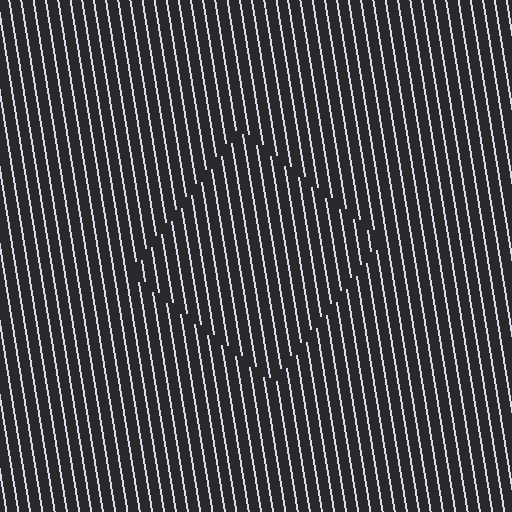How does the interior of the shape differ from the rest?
The interior of the shape contains the same grating, shifted by half a period — the contour is defined by the phase discontinuity where line-ends from the inner and outer gratings abut.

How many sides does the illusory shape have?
4 sides — the line-ends trace a square.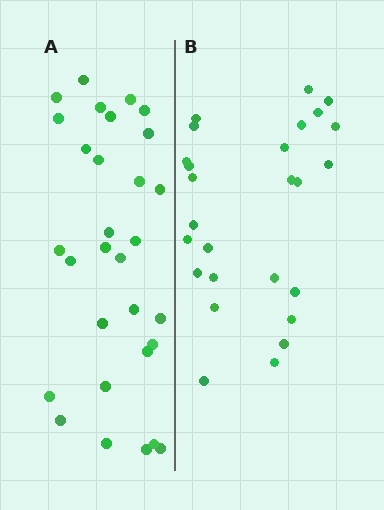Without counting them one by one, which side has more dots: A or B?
Region A (the left region) has more dots.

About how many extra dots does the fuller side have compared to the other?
Region A has about 4 more dots than region B.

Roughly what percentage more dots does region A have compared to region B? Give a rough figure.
About 15% more.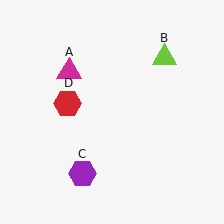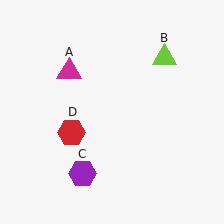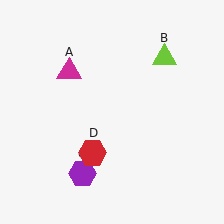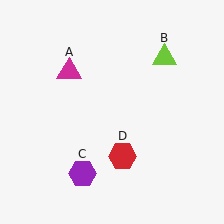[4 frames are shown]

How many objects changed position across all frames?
1 object changed position: red hexagon (object D).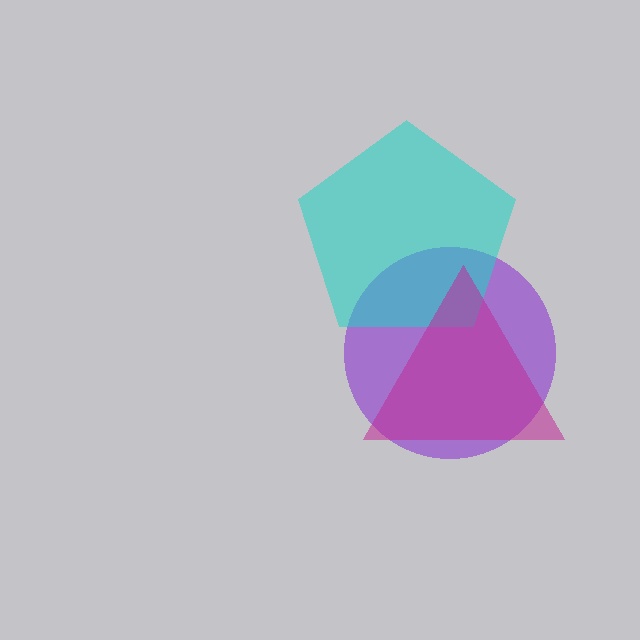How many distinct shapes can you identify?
There are 3 distinct shapes: a purple circle, a cyan pentagon, a magenta triangle.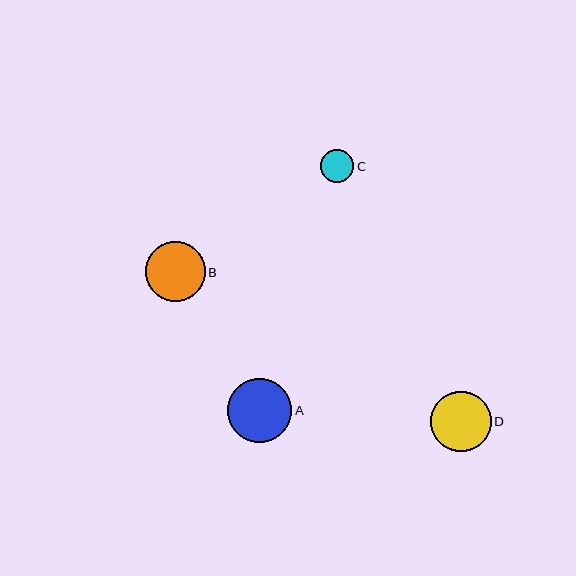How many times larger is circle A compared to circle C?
Circle A is approximately 1.9 times the size of circle C.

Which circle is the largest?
Circle A is the largest with a size of approximately 64 pixels.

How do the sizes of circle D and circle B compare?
Circle D and circle B are approximately the same size.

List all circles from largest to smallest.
From largest to smallest: A, D, B, C.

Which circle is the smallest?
Circle C is the smallest with a size of approximately 33 pixels.